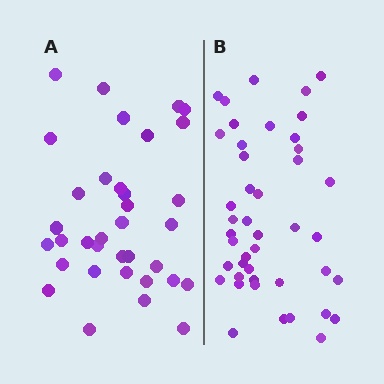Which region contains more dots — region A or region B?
Region B (the right region) has more dots.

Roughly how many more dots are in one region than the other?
Region B has roughly 8 or so more dots than region A.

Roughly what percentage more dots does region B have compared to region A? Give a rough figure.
About 25% more.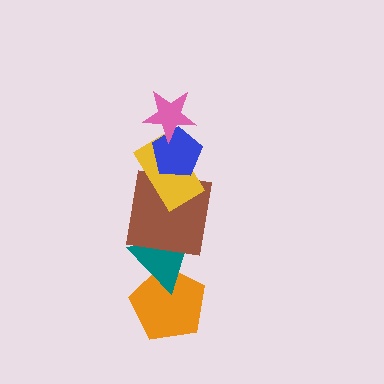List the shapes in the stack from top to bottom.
From top to bottom: the pink star, the blue pentagon, the yellow rectangle, the brown square, the teal triangle, the orange pentagon.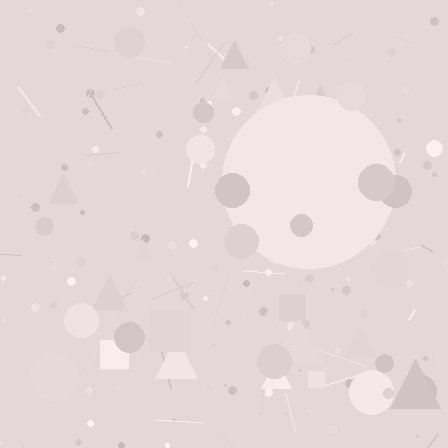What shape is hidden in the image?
A circle is hidden in the image.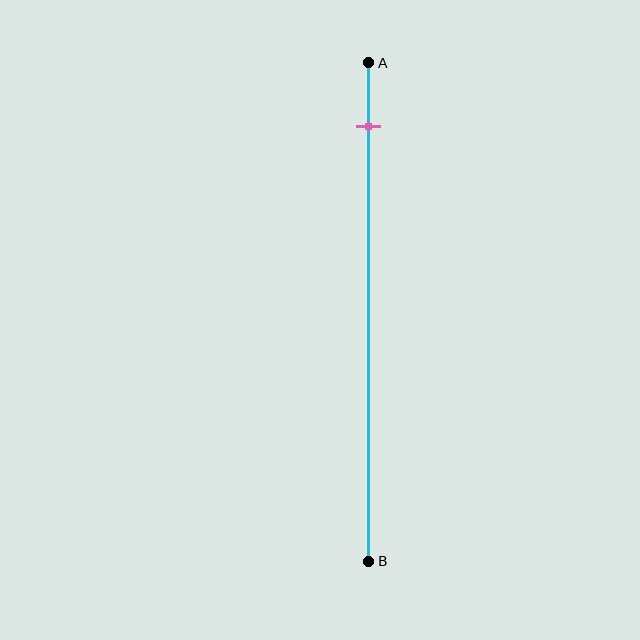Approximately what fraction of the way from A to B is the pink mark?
The pink mark is approximately 15% of the way from A to B.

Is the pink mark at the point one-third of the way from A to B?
No, the mark is at about 15% from A, not at the 33% one-third point.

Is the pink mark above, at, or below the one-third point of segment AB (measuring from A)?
The pink mark is above the one-third point of segment AB.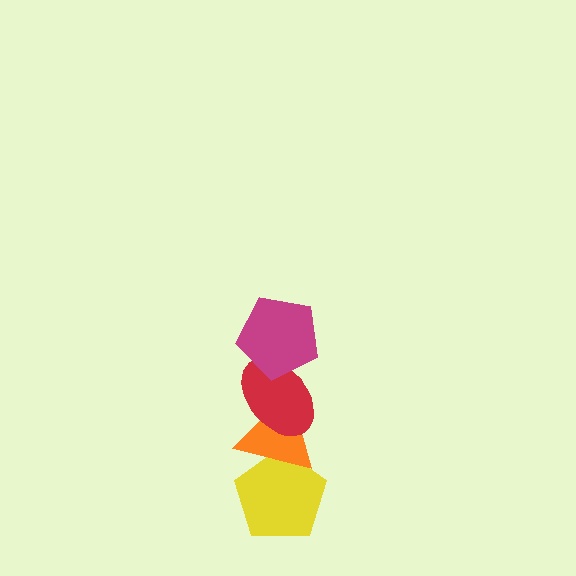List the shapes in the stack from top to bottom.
From top to bottom: the magenta pentagon, the red ellipse, the orange triangle, the yellow pentagon.